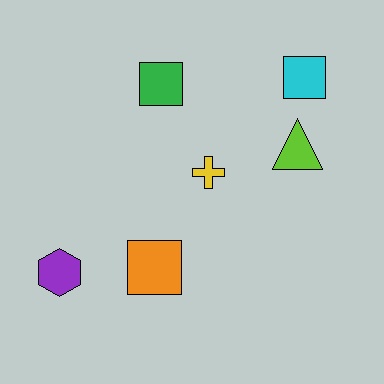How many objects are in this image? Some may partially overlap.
There are 6 objects.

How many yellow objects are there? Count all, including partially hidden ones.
There is 1 yellow object.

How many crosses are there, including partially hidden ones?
There is 1 cross.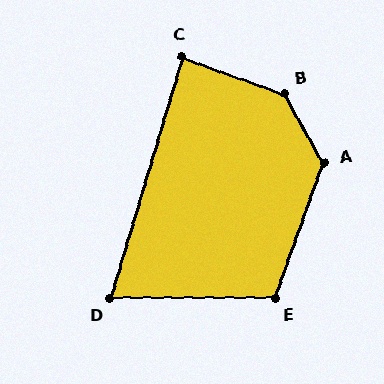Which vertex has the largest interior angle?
B, at approximately 139 degrees.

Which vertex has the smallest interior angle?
D, at approximately 73 degrees.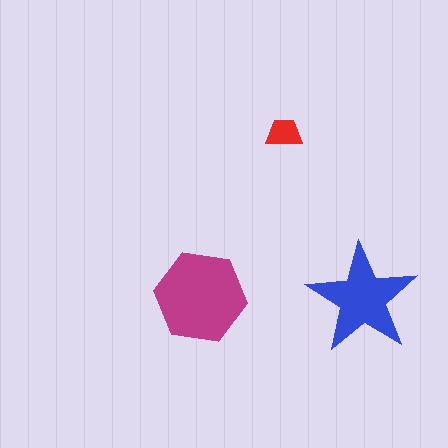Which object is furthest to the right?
The blue star is rightmost.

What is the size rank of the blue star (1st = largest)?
2nd.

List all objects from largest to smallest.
The magenta hexagon, the blue star, the red trapezoid.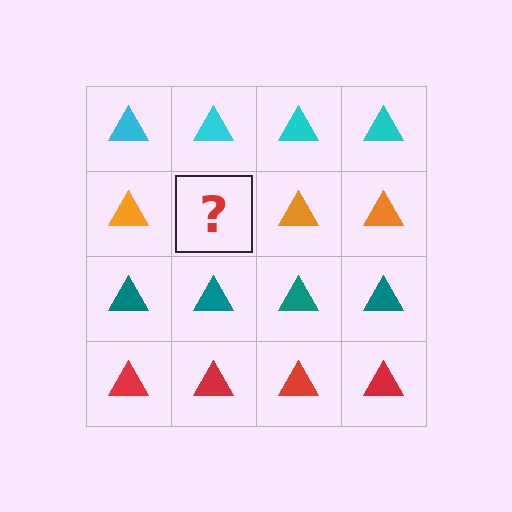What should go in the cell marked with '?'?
The missing cell should contain an orange triangle.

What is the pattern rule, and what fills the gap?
The rule is that each row has a consistent color. The gap should be filled with an orange triangle.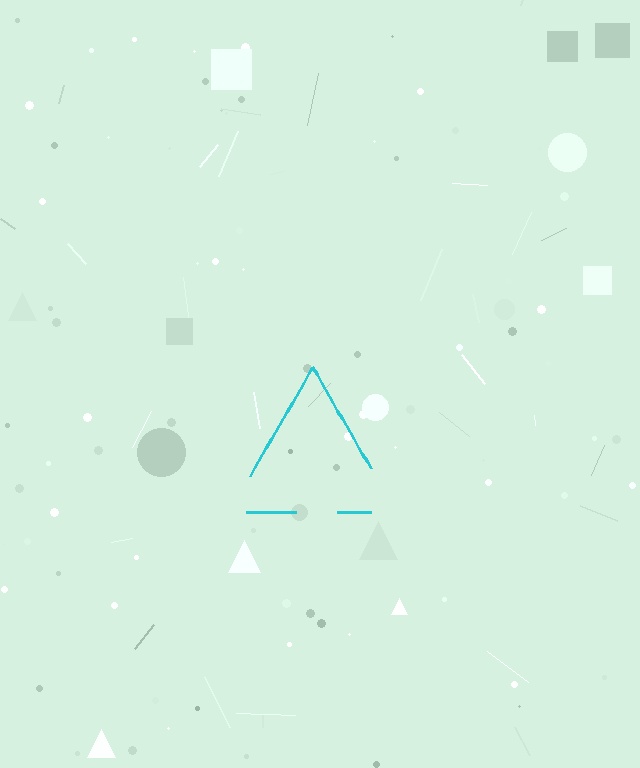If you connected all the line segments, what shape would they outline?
They would outline a triangle.